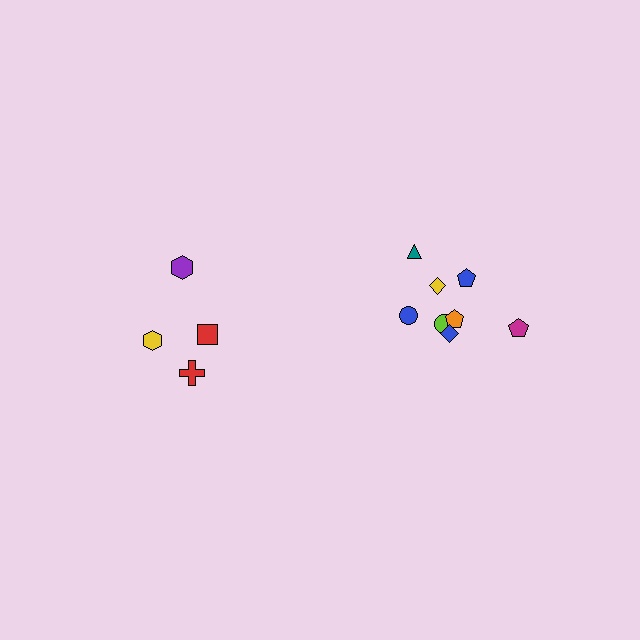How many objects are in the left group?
There are 4 objects.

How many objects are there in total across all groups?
There are 12 objects.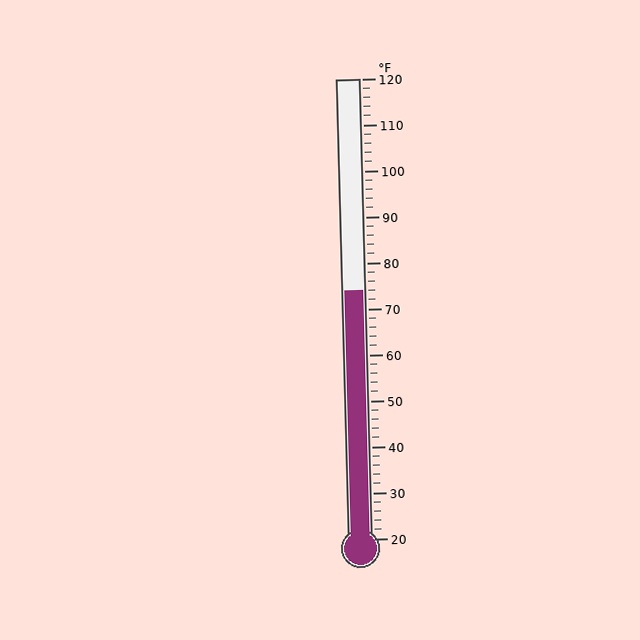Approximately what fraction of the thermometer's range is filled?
The thermometer is filled to approximately 55% of its range.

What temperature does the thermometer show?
The thermometer shows approximately 74°F.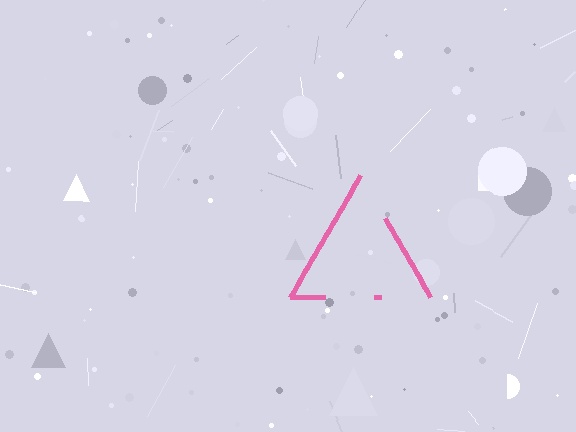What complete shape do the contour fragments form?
The contour fragments form a triangle.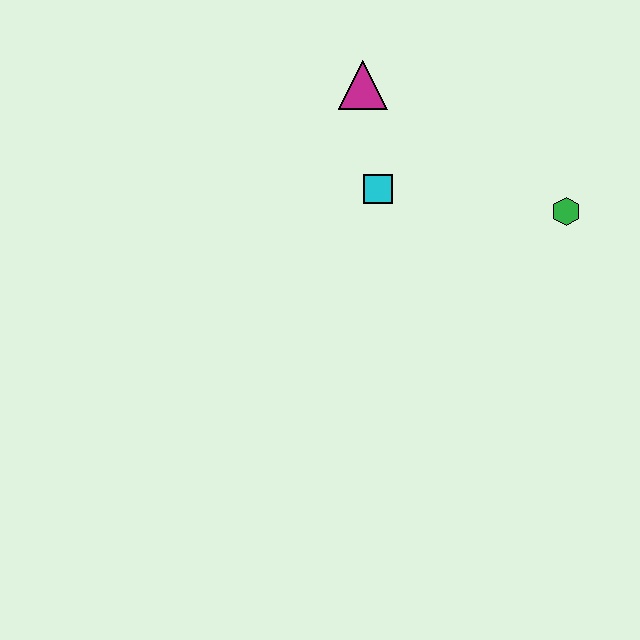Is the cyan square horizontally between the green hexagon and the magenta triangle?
Yes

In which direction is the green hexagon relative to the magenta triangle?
The green hexagon is to the right of the magenta triangle.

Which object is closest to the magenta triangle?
The cyan square is closest to the magenta triangle.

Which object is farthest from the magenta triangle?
The green hexagon is farthest from the magenta triangle.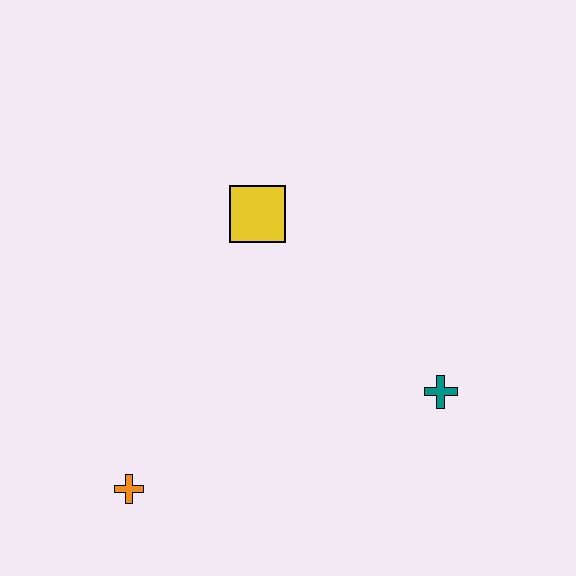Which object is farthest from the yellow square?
The orange cross is farthest from the yellow square.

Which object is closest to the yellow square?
The teal cross is closest to the yellow square.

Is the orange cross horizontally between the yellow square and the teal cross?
No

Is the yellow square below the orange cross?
No